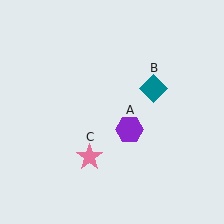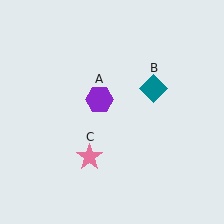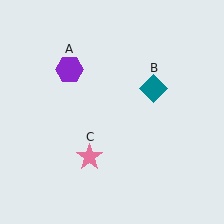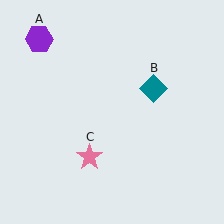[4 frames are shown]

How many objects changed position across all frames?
1 object changed position: purple hexagon (object A).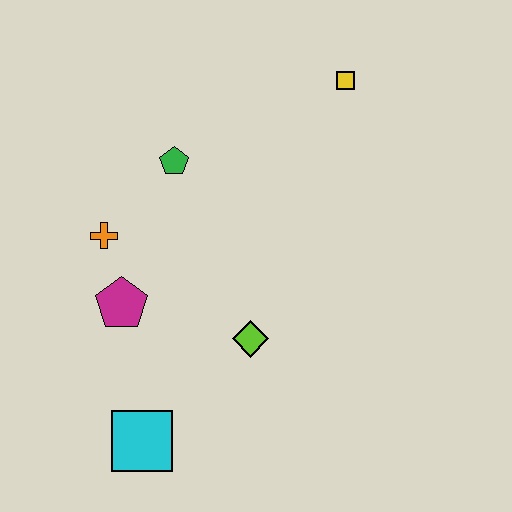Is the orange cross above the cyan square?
Yes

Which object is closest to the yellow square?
The green pentagon is closest to the yellow square.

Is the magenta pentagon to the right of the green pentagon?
No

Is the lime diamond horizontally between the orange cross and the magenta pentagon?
No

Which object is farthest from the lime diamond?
The yellow square is farthest from the lime diamond.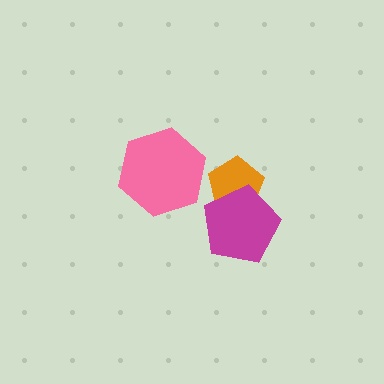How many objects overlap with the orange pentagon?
1 object overlaps with the orange pentagon.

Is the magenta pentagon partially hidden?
No, no other shape covers it.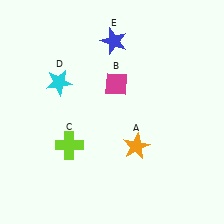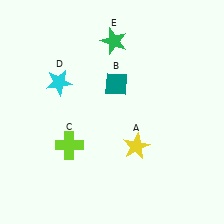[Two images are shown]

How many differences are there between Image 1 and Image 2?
There are 3 differences between the two images.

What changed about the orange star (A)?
In Image 1, A is orange. In Image 2, it changed to yellow.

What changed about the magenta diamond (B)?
In Image 1, B is magenta. In Image 2, it changed to teal.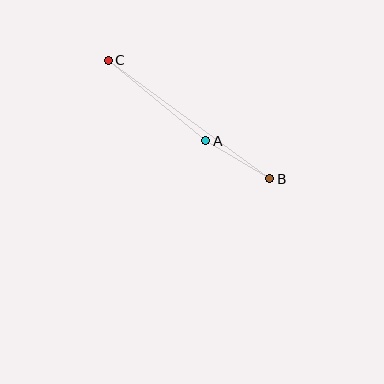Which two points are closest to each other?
Points A and B are closest to each other.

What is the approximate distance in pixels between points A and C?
The distance between A and C is approximately 126 pixels.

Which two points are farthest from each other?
Points B and C are farthest from each other.